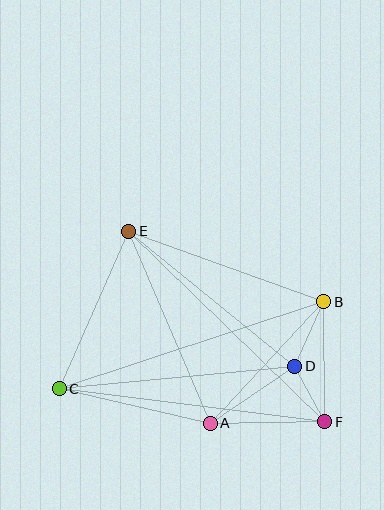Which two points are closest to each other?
Points D and F are closest to each other.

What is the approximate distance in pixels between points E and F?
The distance between E and F is approximately 273 pixels.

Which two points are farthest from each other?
Points B and C are farthest from each other.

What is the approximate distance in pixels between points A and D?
The distance between A and D is approximately 102 pixels.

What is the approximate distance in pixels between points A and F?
The distance between A and F is approximately 114 pixels.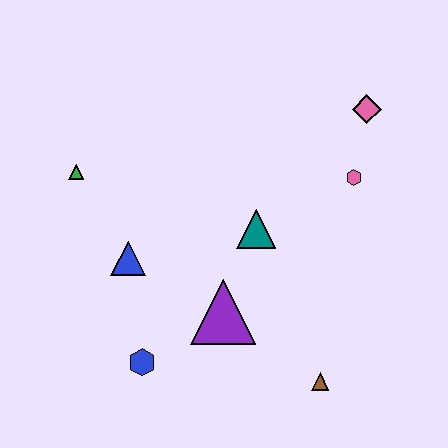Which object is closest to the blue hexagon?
The purple triangle is closest to the blue hexagon.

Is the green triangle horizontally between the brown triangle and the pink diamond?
No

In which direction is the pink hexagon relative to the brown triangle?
The pink hexagon is above the brown triangle.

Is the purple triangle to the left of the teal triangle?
Yes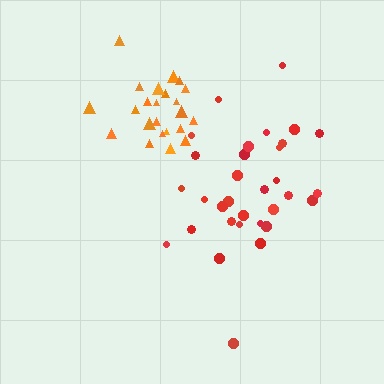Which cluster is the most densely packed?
Orange.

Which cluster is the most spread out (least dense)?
Red.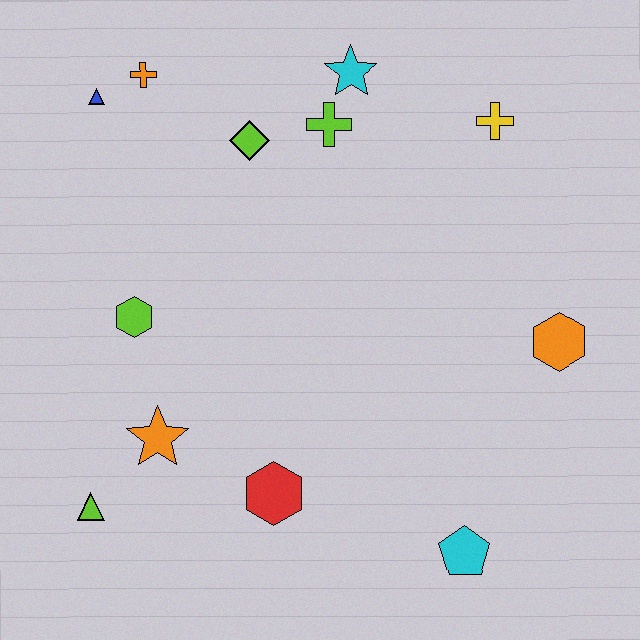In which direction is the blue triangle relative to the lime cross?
The blue triangle is to the left of the lime cross.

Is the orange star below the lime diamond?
Yes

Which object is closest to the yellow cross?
The cyan star is closest to the yellow cross.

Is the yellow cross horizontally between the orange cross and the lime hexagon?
No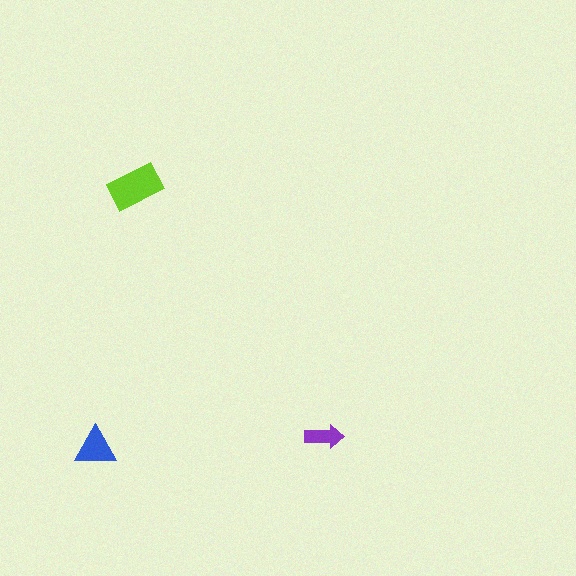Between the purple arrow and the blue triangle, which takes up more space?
The blue triangle.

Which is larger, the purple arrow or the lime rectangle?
The lime rectangle.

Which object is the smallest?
The purple arrow.